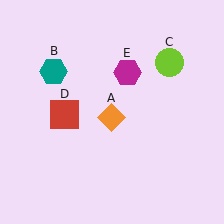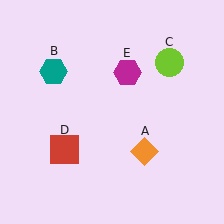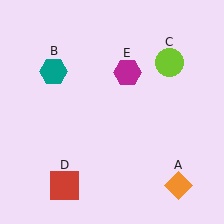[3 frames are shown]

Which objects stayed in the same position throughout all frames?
Teal hexagon (object B) and lime circle (object C) and magenta hexagon (object E) remained stationary.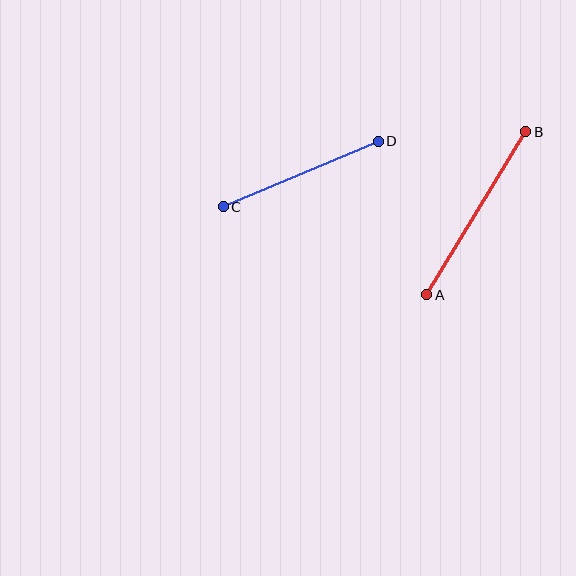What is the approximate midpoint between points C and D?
The midpoint is at approximately (301, 174) pixels.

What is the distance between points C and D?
The distance is approximately 168 pixels.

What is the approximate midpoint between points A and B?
The midpoint is at approximately (476, 213) pixels.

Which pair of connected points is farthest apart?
Points A and B are farthest apart.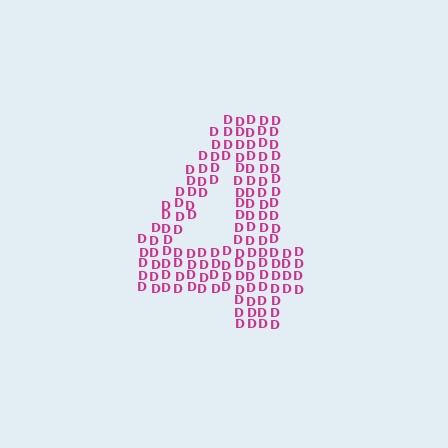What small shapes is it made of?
It is made of small letter D's.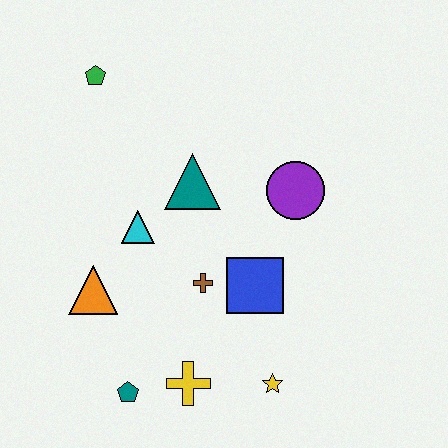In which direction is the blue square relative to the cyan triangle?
The blue square is to the right of the cyan triangle.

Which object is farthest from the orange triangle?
The purple circle is farthest from the orange triangle.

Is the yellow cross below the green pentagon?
Yes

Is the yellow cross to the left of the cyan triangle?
No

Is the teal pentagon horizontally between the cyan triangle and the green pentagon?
Yes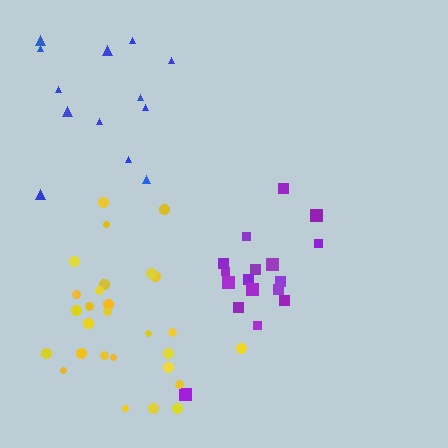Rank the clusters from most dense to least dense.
purple, yellow, blue.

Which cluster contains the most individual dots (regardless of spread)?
Yellow (29).